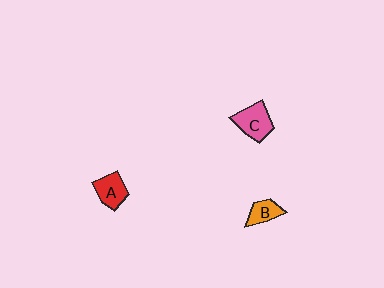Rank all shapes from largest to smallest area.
From largest to smallest: C (pink), A (red), B (orange).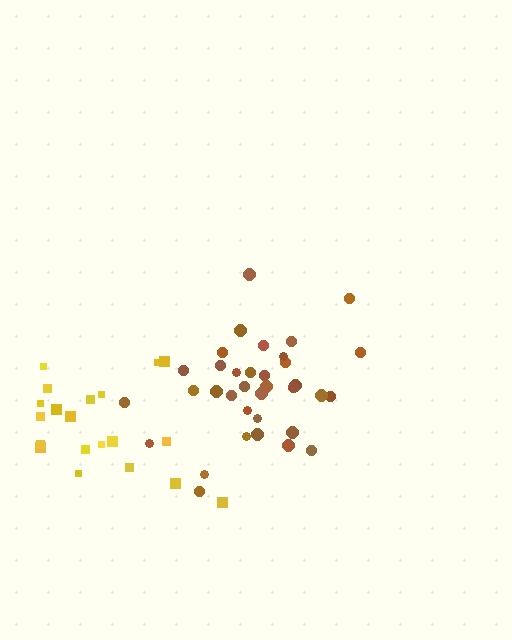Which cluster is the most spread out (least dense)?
Yellow.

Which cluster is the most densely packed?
Brown.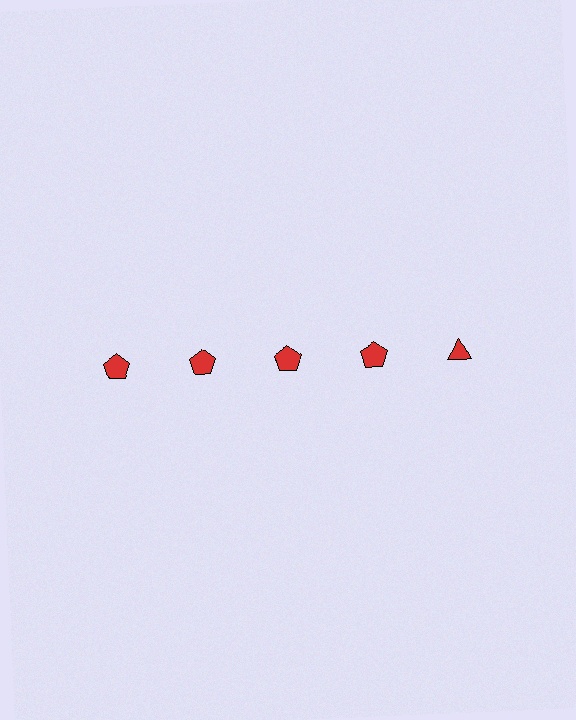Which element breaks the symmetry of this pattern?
The red triangle in the top row, rightmost column breaks the symmetry. All other shapes are red pentagons.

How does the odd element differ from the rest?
It has a different shape: triangle instead of pentagon.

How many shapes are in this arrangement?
There are 5 shapes arranged in a grid pattern.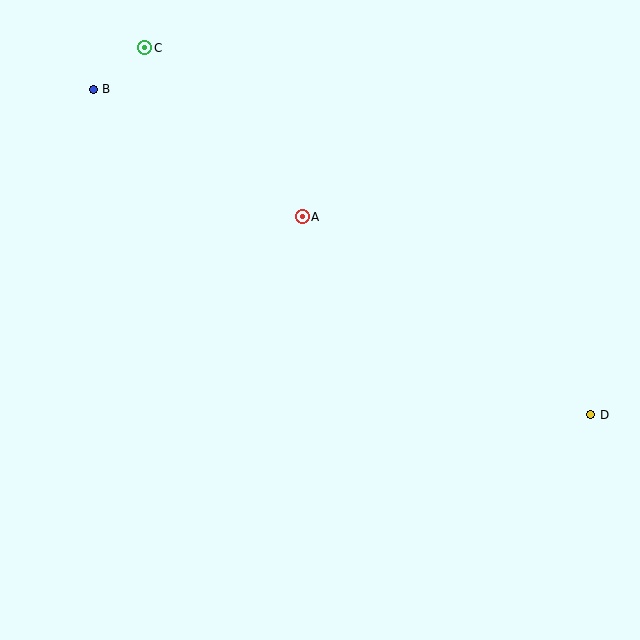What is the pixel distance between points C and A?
The distance between C and A is 231 pixels.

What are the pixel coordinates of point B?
Point B is at (93, 89).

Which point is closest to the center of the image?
Point A at (302, 217) is closest to the center.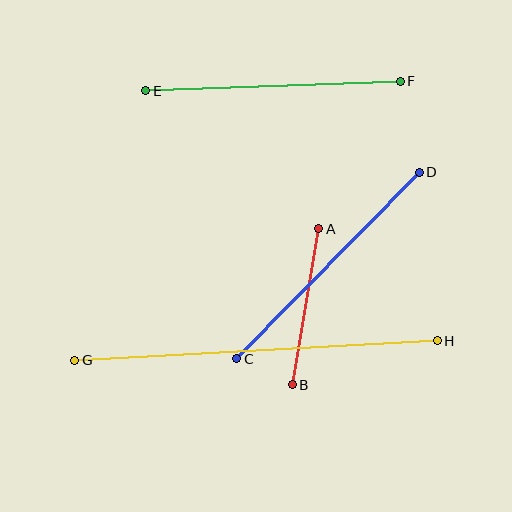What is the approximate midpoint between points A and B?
The midpoint is at approximately (305, 307) pixels.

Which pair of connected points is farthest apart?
Points G and H are farthest apart.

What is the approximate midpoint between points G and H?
The midpoint is at approximately (256, 351) pixels.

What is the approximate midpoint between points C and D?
The midpoint is at approximately (328, 266) pixels.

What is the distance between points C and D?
The distance is approximately 261 pixels.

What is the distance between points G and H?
The distance is approximately 363 pixels.